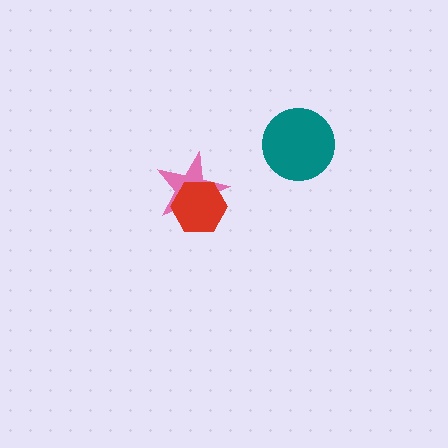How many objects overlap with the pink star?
1 object overlaps with the pink star.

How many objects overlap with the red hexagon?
1 object overlaps with the red hexagon.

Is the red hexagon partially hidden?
No, no other shape covers it.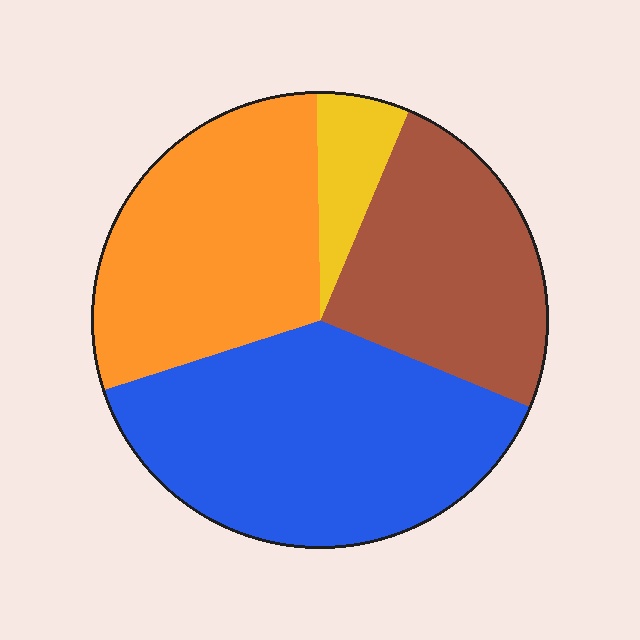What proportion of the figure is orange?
Orange covers around 30% of the figure.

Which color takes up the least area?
Yellow, at roughly 5%.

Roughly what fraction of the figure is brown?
Brown covers roughly 25% of the figure.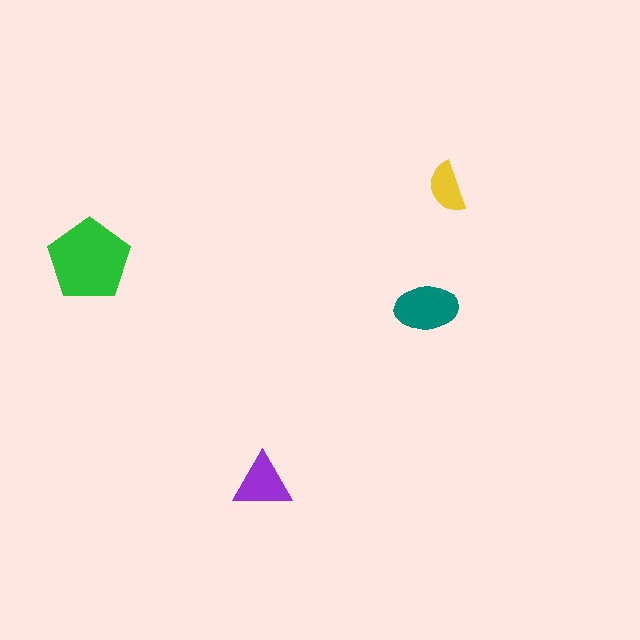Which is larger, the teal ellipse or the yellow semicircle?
The teal ellipse.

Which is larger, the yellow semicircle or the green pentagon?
The green pentagon.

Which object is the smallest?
The yellow semicircle.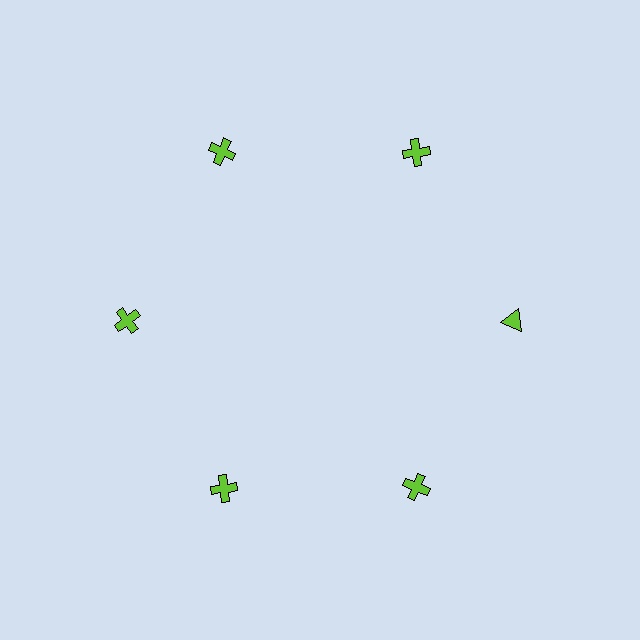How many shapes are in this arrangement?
There are 6 shapes arranged in a ring pattern.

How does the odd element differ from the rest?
It has a different shape: triangle instead of cross.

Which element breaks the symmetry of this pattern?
The lime triangle at roughly the 3 o'clock position breaks the symmetry. All other shapes are lime crosses.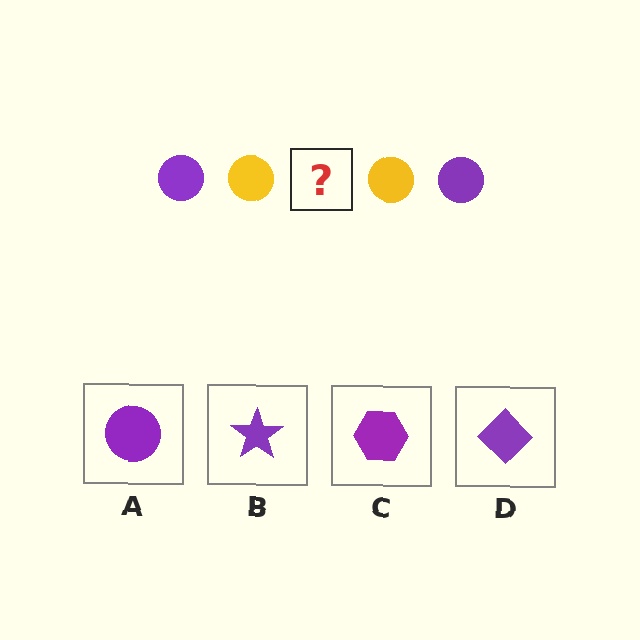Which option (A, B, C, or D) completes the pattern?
A.